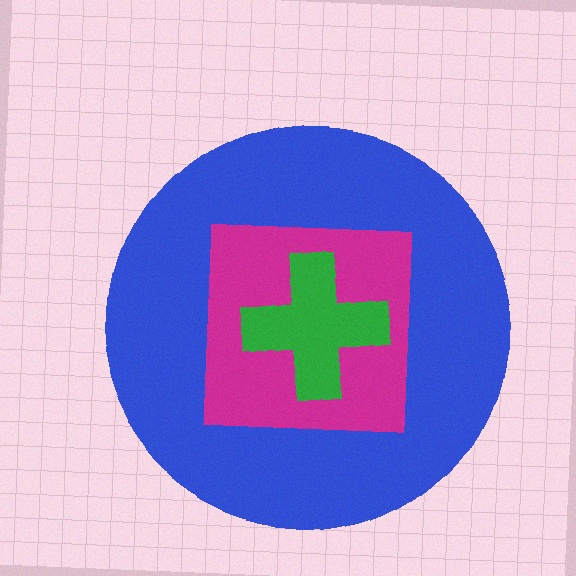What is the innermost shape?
The green cross.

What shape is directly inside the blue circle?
The magenta square.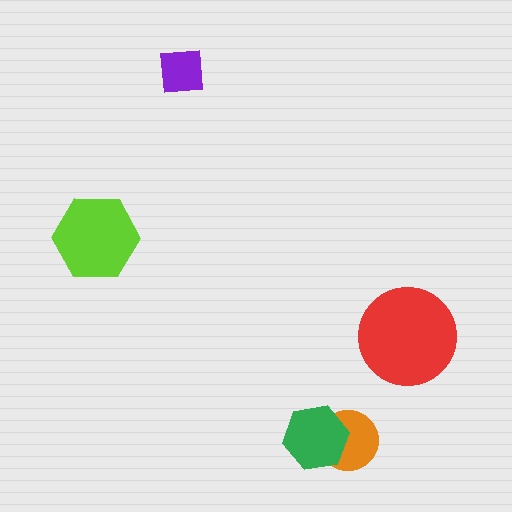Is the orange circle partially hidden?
Yes, it is partially covered by another shape.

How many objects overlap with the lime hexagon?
0 objects overlap with the lime hexagon.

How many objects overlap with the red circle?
0 objects overlap with the red circle.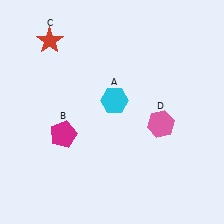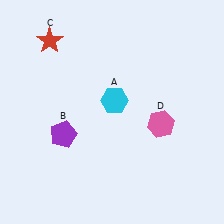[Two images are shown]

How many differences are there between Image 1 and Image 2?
There is 1 difference between the two images.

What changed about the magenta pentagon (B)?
In Image 1, B is magenta. In Image 2, it changed to purple.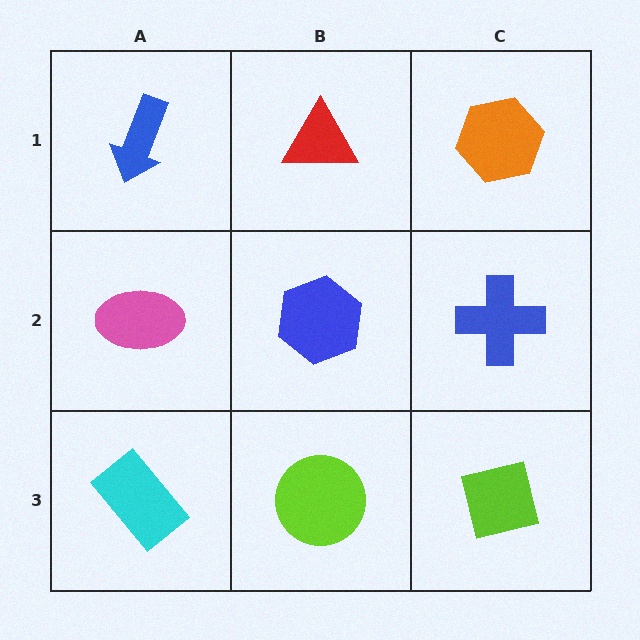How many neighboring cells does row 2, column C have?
3.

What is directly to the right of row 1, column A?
A red triangle.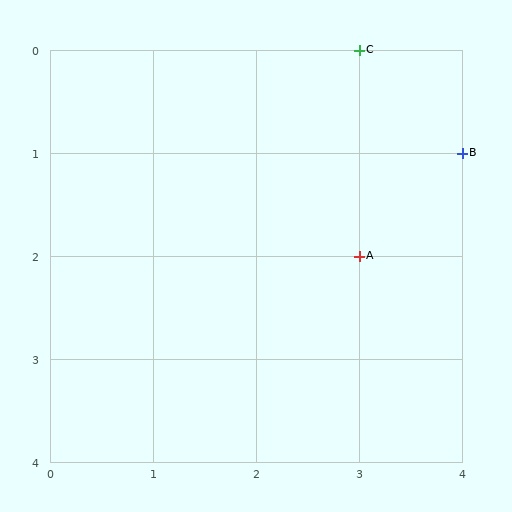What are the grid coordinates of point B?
Point B is at grid coordinates (4, 1).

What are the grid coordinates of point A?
Point A is at grid coordinates (3, 2).